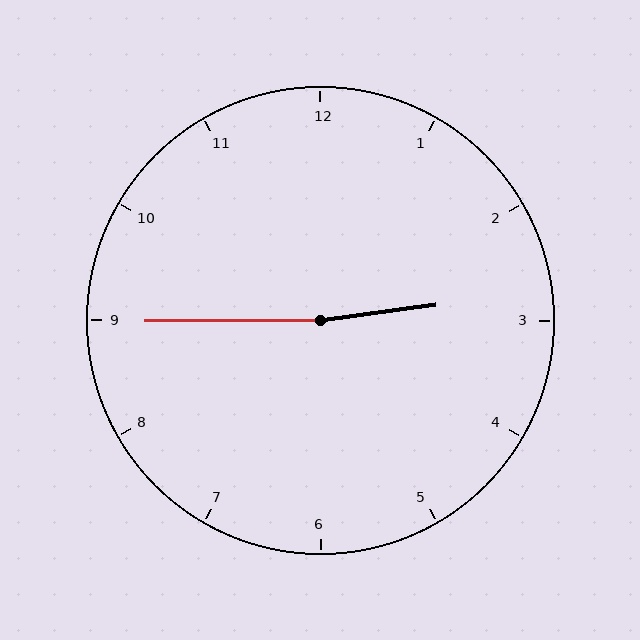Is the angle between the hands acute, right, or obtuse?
It is obtuse.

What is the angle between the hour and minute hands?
Approximately 172 degrees.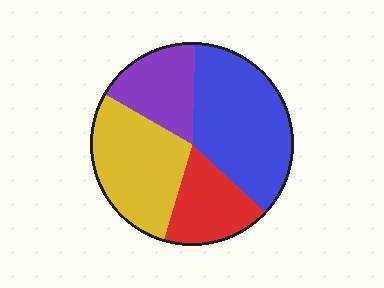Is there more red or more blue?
Blue.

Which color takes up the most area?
Blue, at roughly 35%.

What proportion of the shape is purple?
Purple takes up between a sixth and a third of the shape.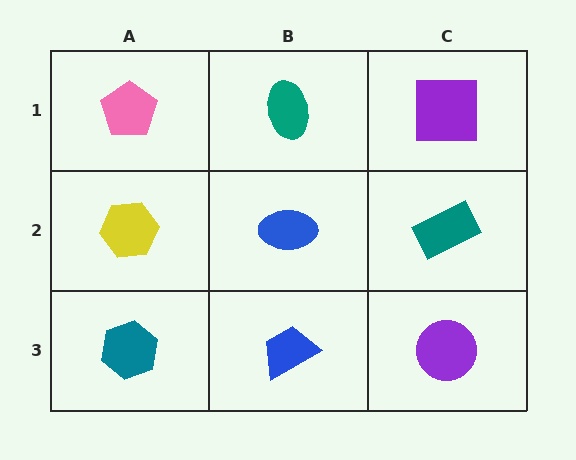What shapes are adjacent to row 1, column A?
A yellow hexagon (row 2, column A), a teal ellipse (row 1, column B).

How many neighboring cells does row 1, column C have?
2.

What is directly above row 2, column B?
A teal ellipse.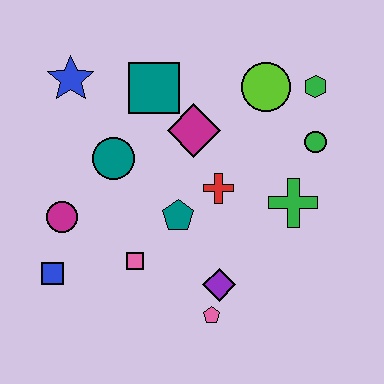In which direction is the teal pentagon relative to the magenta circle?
The teal pentagon is to the right of the magenta circle.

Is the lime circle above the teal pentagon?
Yes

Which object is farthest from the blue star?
The pink pentagon is farthest from the blue star.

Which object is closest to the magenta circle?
The blue square is closest to the magenta circle.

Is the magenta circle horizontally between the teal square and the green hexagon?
No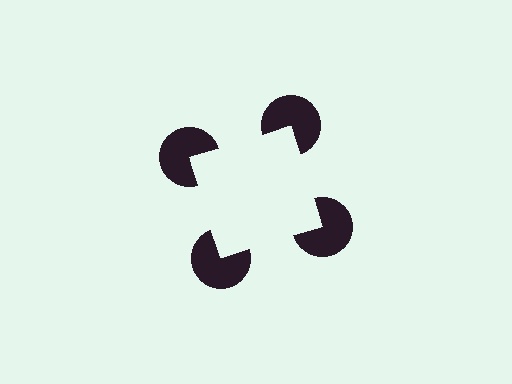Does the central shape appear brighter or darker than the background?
It typically appears slightly brighter than the background, even though no actual brightness change is drawn.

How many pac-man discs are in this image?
There are 4 — one at each vertex of the illusory square.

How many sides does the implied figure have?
4 sides.